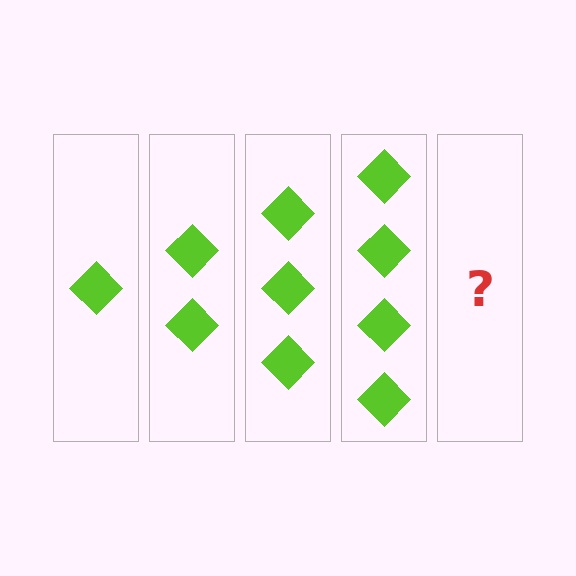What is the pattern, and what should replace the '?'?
The pattern is that each step adds one more diamond. The '?' should be 5 diamonds.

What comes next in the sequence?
The next element should be 5 diamonds.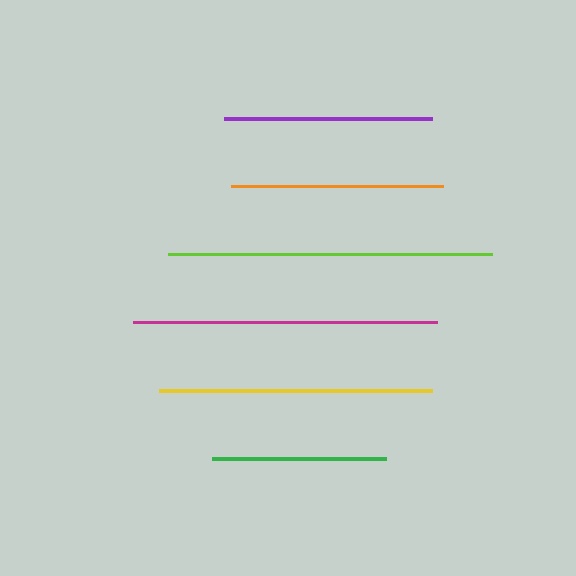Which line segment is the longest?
The lime line is the longest at approximately 323 pixels.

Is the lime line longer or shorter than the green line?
The lime line is longer than the green line.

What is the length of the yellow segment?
The yellow segment is approximately 273 pixels long.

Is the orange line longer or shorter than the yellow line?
The yellow line is longer than the orange line.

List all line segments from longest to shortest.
From longest to shortest: lime, magenta, yellow, orange, purple, green.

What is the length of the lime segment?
The lime segment is approximately 323 pixels long.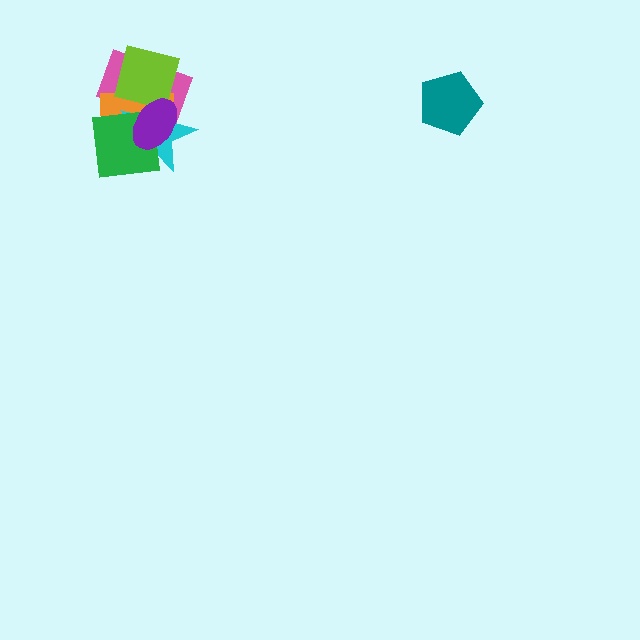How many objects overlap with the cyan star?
5 objects overlap with the cyan star.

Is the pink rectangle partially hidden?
Yes, it is partially covered by another shape.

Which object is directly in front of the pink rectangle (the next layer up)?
The orange cross is directly in front of the pink rectangle.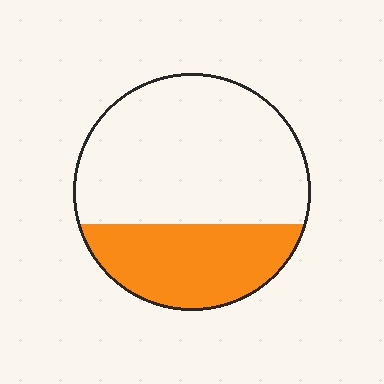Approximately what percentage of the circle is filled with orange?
Approximately 35%.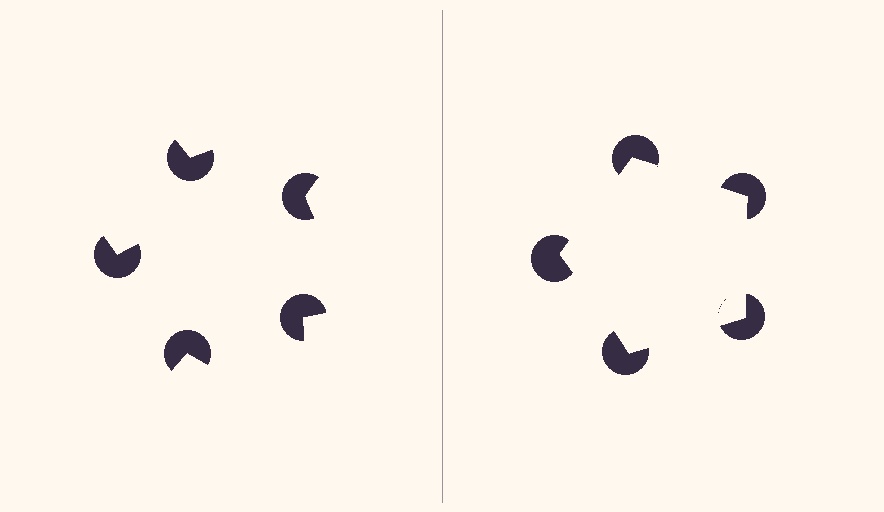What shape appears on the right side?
An illusory pentagon.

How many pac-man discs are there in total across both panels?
10 — 5 on each side.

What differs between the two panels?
The pac-man discs are positioned identically on both sides; only the wedge orientations differ. On the right they align to a pentagon; on the left they are misaligned.